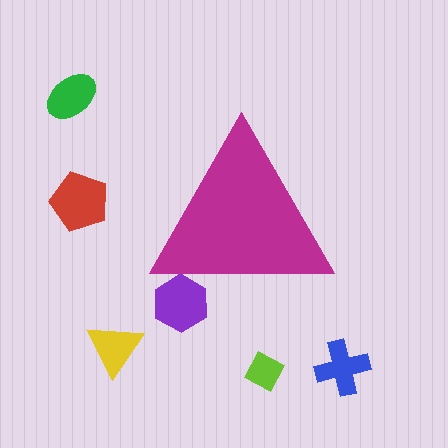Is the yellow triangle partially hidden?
No, the yellow triangle is fully visible.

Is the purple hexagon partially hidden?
Yes, the purple hexagon is partially hidden behind the magenta triangle.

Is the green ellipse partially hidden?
No, the green ellipse is fully visible.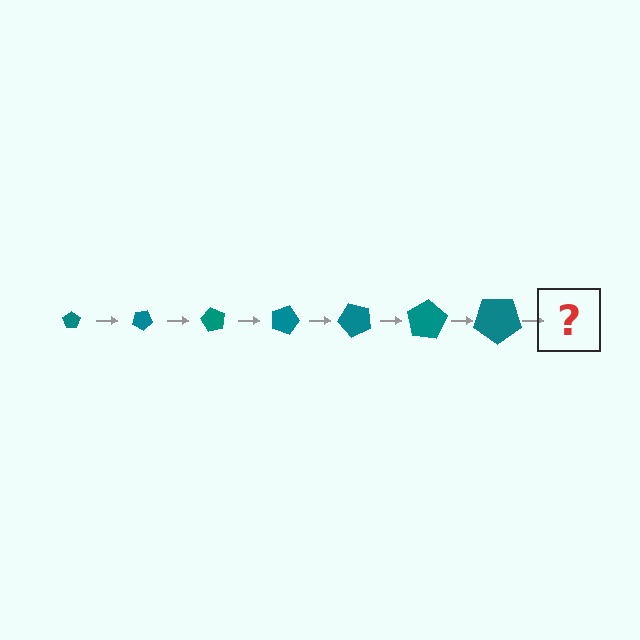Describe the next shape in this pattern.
It should be a pentagon, larger than the previous one and rotated 210 degrees from the start.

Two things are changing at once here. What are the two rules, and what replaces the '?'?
The two rules are that the pentagon grows larger each step and it rotates 30 degrees each step. The '?' should be a pentagon, larger than the previous one and rotated 210 degrees from the start.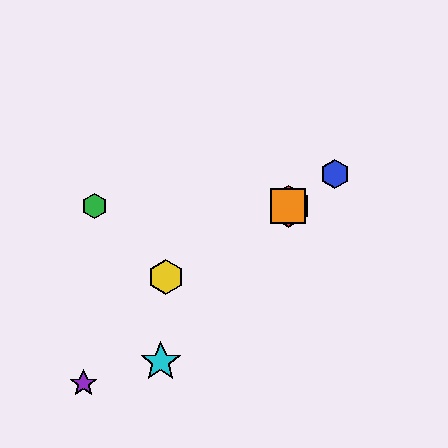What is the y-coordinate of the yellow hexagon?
The yellow hexagon is at y≈277.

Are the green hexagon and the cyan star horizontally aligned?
No, the green hexagon is at y≈206 and the cyan star is at y≈362.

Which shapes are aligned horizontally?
The red hexagon, the green hexagon, the orange square are aligned horizontally.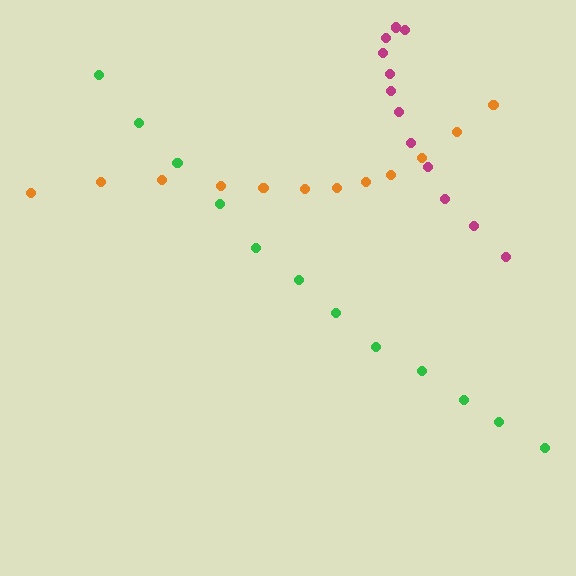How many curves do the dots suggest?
There are 3 distinct paths.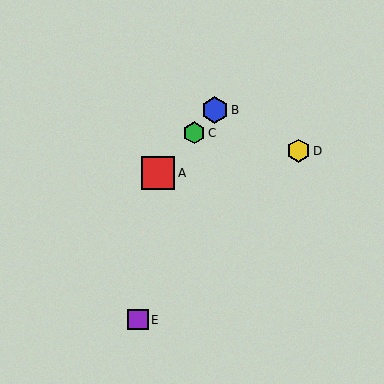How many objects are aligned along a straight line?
3 objects (A, B, C) are aligned along a straight line.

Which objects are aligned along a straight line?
Objects A, B, C are aligned along a straight line.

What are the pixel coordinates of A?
Object A is at (158, 173).